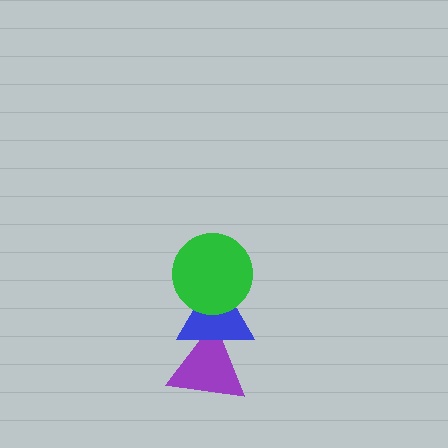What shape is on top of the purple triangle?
The blue triangle is on top of the purple triangle.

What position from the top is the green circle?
The green circle is 1st from the top.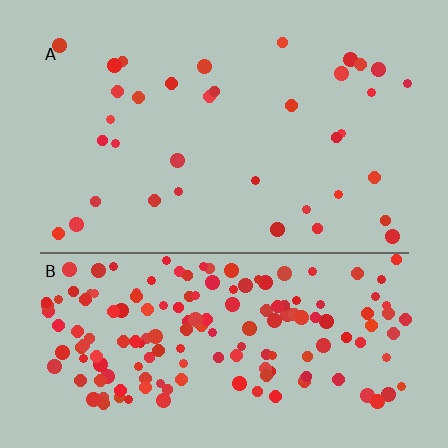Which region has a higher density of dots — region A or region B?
B (the bottom).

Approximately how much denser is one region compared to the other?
Approximately 4.7× — region B over region A.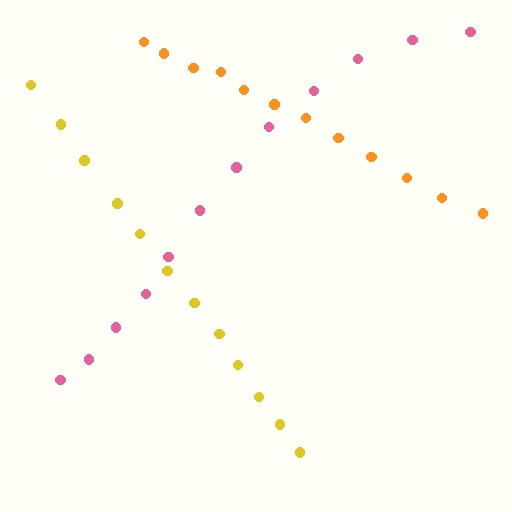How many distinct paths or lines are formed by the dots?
There are 3 distinct paths.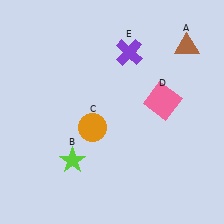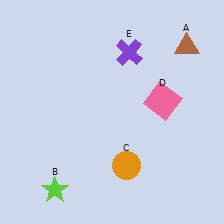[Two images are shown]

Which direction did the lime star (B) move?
The lime star (B) moved down.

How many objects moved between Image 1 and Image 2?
2 objects moved between the two images.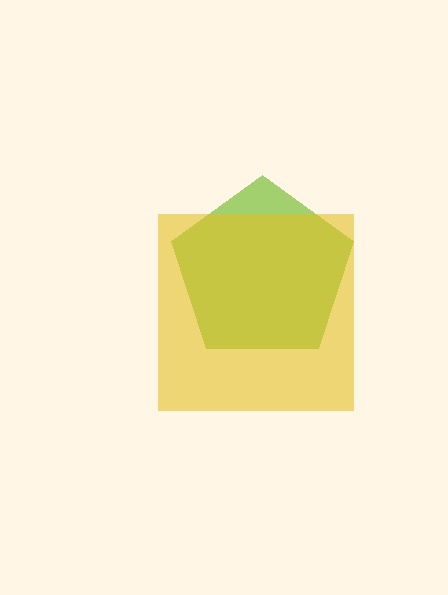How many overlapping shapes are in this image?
There are 2 overlapping shapes in the image.